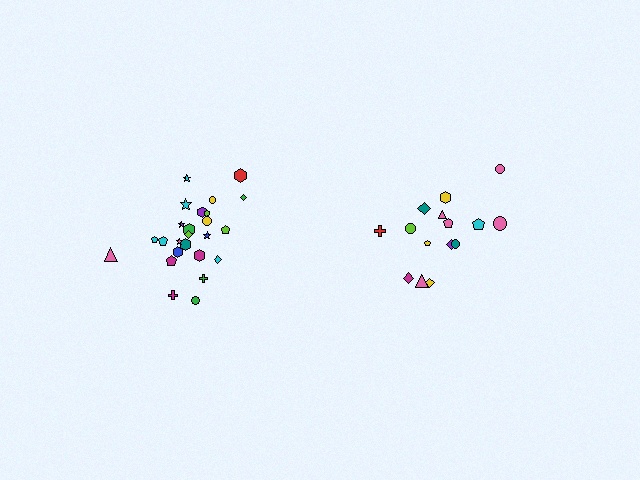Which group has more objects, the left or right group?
The left group.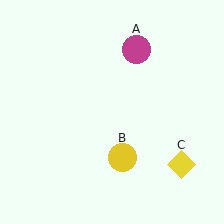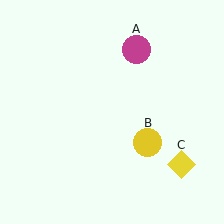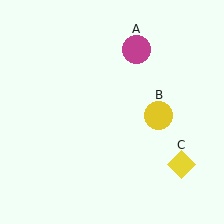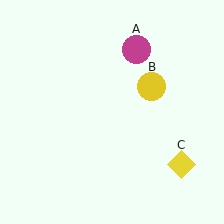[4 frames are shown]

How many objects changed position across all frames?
1 object changed position: yellow circle (object B).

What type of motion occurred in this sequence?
The yellow circle (object B) rotated counterclockwise around the center of the scene.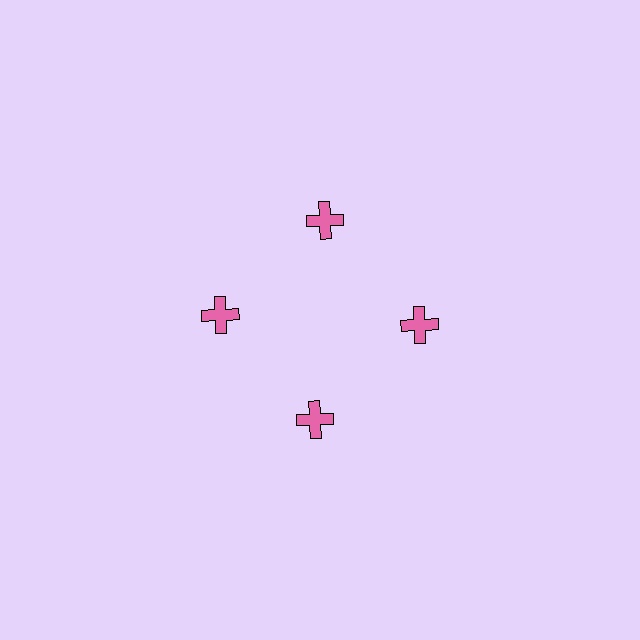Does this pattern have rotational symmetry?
Yes, this pattern has 4-fold rotational symmetry. It looks the same after rotating 90 degrees around the center.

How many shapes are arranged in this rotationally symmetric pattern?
There are 4 shapes, arranged in 4 groups of 1.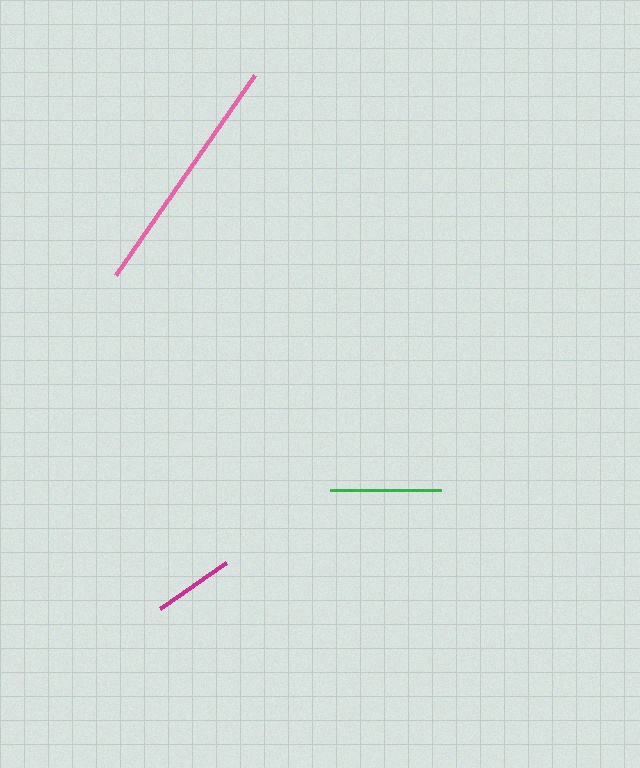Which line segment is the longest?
The pink line is the longest at approximately 244 pixels.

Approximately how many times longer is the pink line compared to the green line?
The pink line is approximately 2.2 times the length of the green line.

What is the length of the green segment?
The green segment is approximately 111 pixels long.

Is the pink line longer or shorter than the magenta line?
The pink line is longer than the magenta line.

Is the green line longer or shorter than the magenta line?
The green line is longer than the magenta line.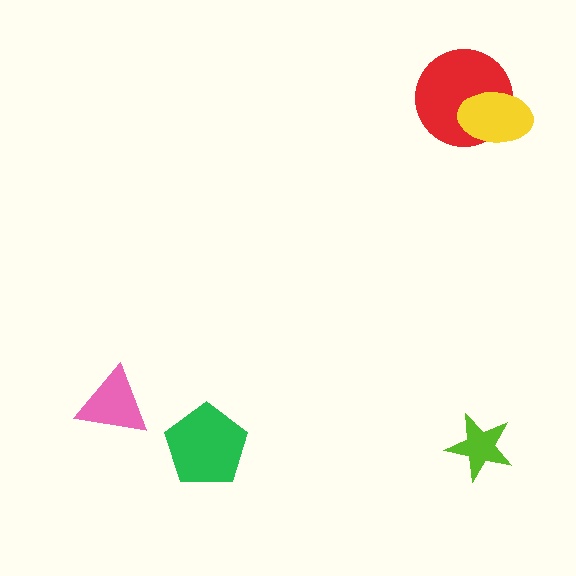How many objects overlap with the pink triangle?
0 objects overlap with the pink triangle.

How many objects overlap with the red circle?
1 object overlaps with the red circle.